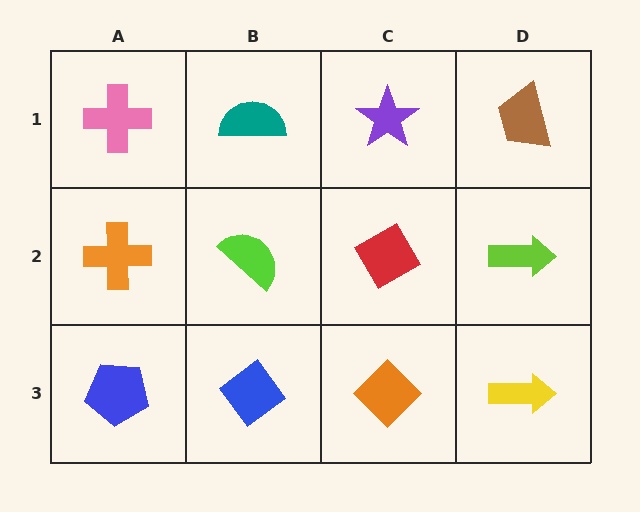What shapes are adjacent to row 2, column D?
A brown trapezoid (row 1, column D), a yellow arrow (row 3, column D), a red diamond (row 2, column C).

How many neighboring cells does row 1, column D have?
2.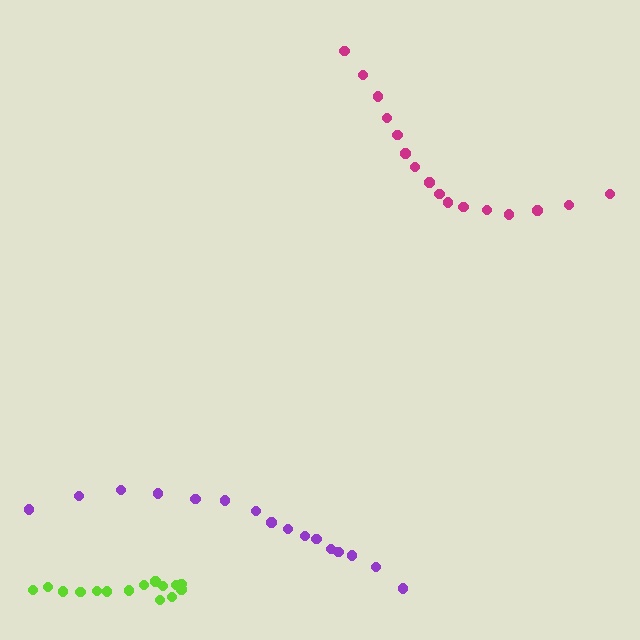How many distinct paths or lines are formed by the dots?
There are 3 distinct paths.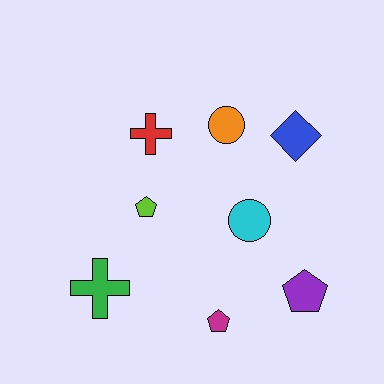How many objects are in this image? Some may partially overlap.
There are 8 objects.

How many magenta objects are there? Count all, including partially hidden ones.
There is 1 magenta object.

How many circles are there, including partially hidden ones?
There are 2 circles.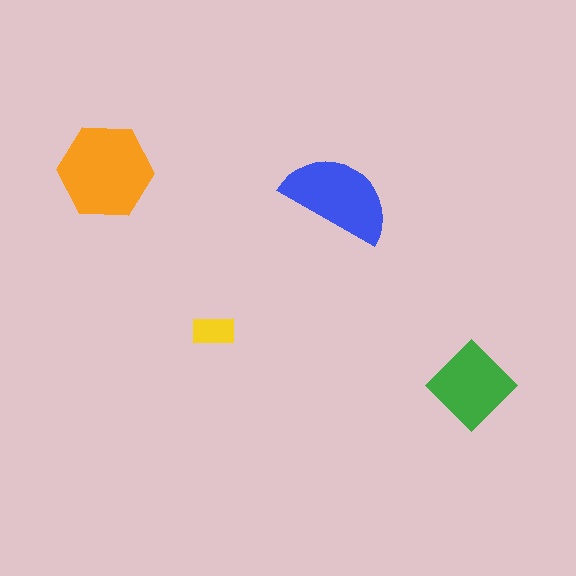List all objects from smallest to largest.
The yellow rectangle, the green diamond, the blue semicircle, the orange hexagon.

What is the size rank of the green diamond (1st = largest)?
3rd.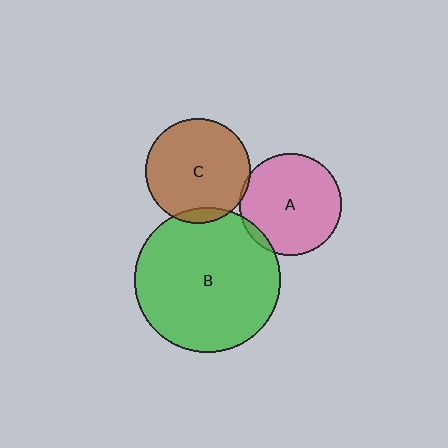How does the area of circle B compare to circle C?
Approximately 1.9 times.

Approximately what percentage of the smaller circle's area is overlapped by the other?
Approximately 5%.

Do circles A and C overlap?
Yes.